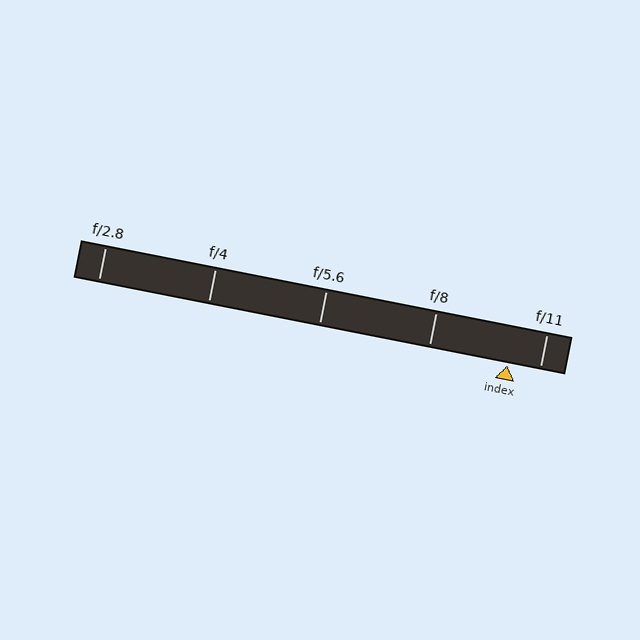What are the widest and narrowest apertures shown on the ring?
The widest aperture shown is f/2.8 and the narrowest is f/11.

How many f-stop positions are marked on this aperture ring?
There are 5 f-stop positions marked.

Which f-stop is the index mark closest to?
The index mark is closest to f/11.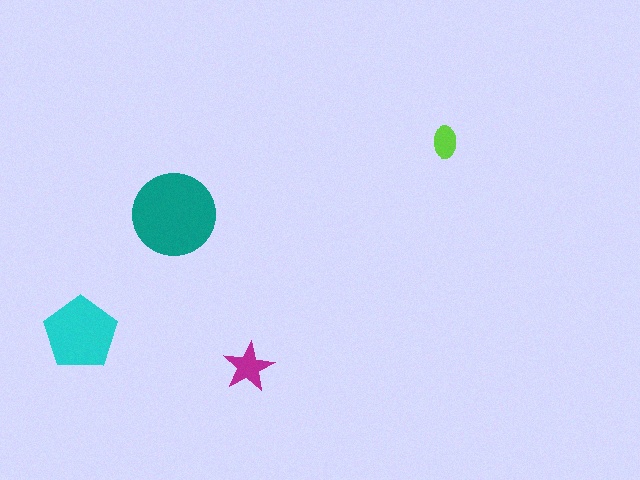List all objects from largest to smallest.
The teal circle, the cyan pentagon, the magenta star, the lime ellipse.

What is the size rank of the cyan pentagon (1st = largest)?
2nd.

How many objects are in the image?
There are 4 objects in the image.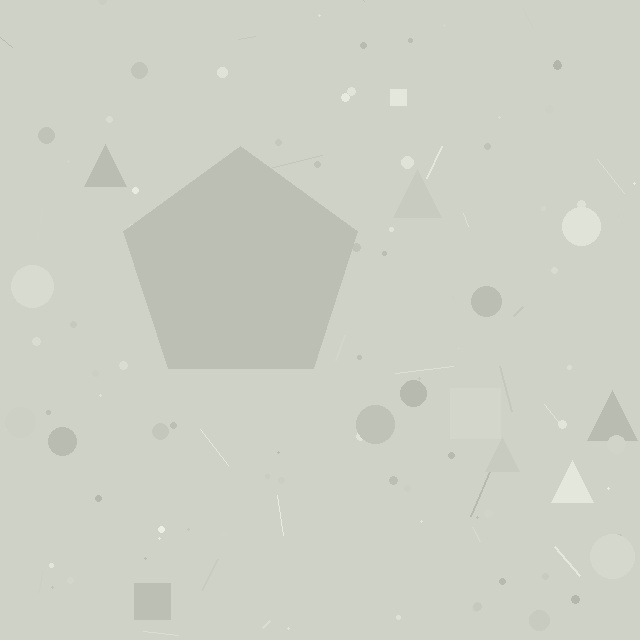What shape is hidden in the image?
A pentagon is hidden in the image.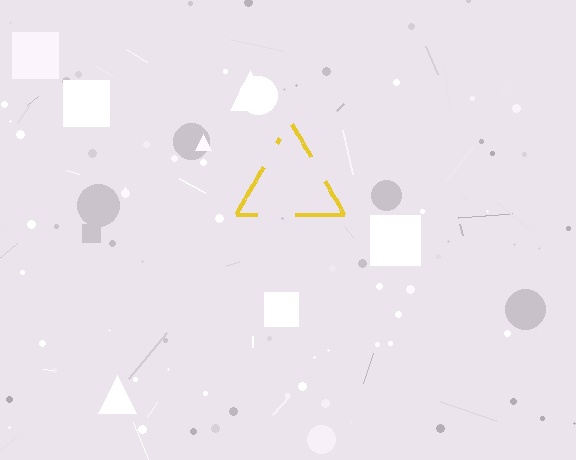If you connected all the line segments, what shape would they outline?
They would outline a triangle.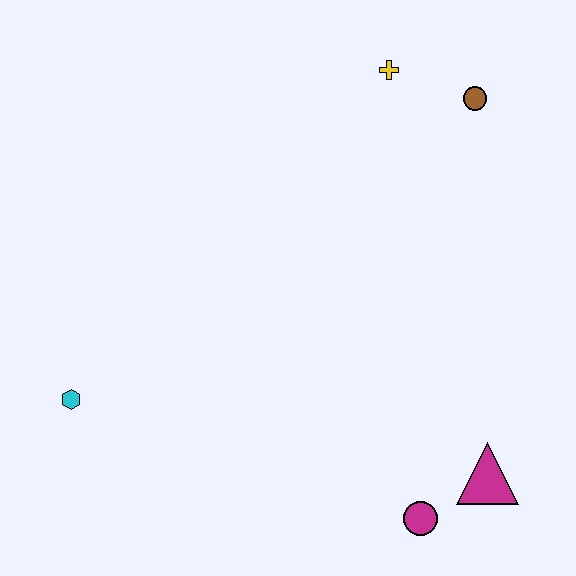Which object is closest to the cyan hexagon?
The magenta circle is closest to the cyan hexagon.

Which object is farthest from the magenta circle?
The yellow cross is farthest from the magenta circle.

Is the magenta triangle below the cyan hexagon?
Yes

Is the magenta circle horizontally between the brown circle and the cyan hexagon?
Yes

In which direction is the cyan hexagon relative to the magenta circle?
The cyan hexagon is to the left of the magenta circle.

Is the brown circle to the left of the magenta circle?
No